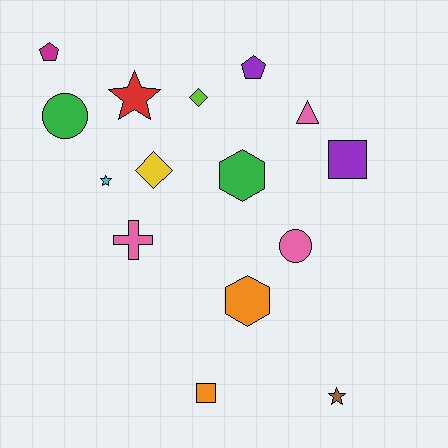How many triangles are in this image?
There is 1 triangle.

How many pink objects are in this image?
There are 3 pink objects.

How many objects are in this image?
There are 15 objects.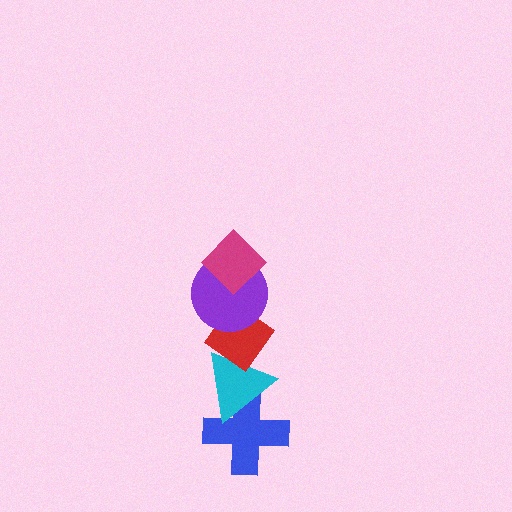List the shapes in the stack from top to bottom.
From top to bottom: the magenta diamond, the purple circle, the red diamond, the cyan triangle, the blue cross.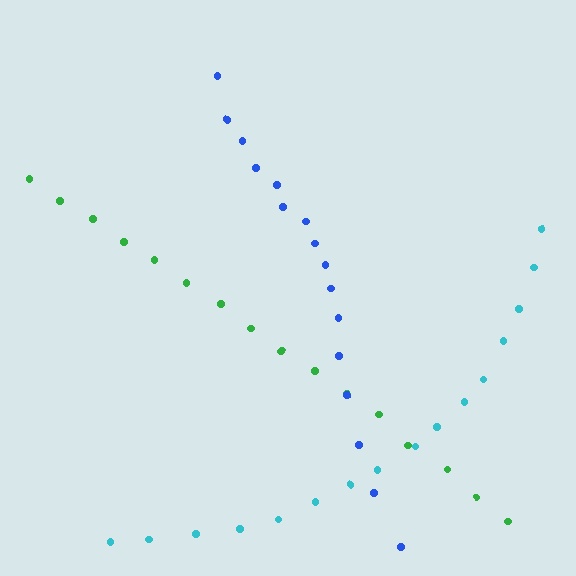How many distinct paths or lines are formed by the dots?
There are 3 distinct paths.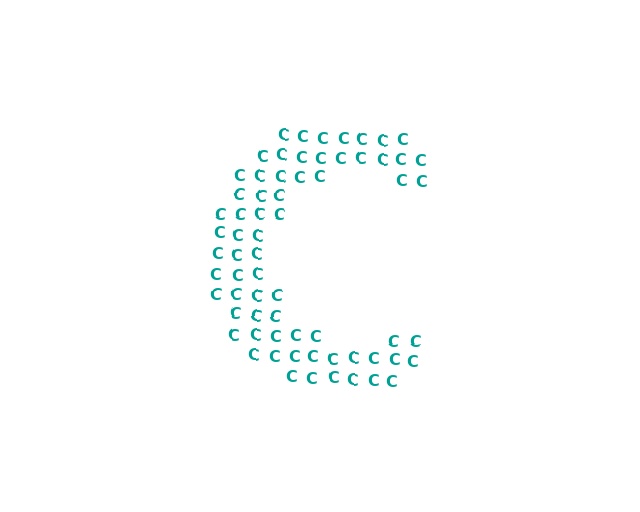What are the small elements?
The small elements are letter C's.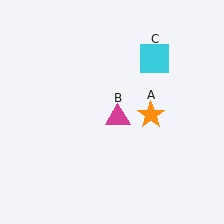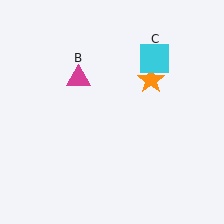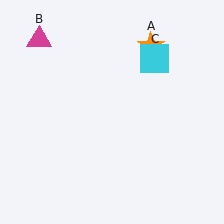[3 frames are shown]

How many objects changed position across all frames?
2 objects changed position: orange star (object A), magenta triangle (object B).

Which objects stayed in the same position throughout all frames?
Cyan square (object C) remained stationary.